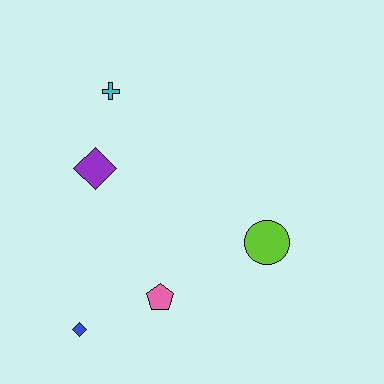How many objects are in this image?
There are 5 objects.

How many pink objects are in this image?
There is 1 pink object.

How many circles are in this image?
There is 1 circle.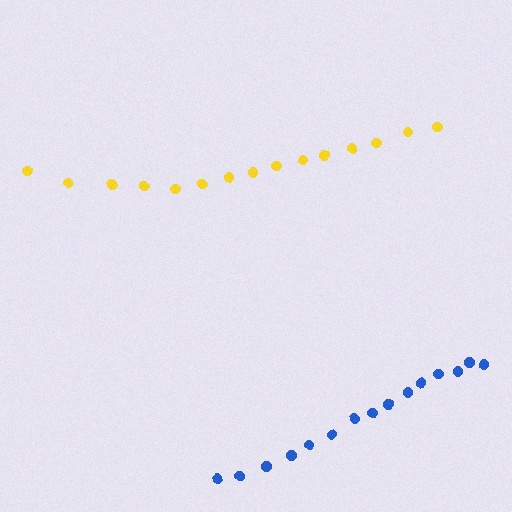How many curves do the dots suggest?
There are 2 distinct paths.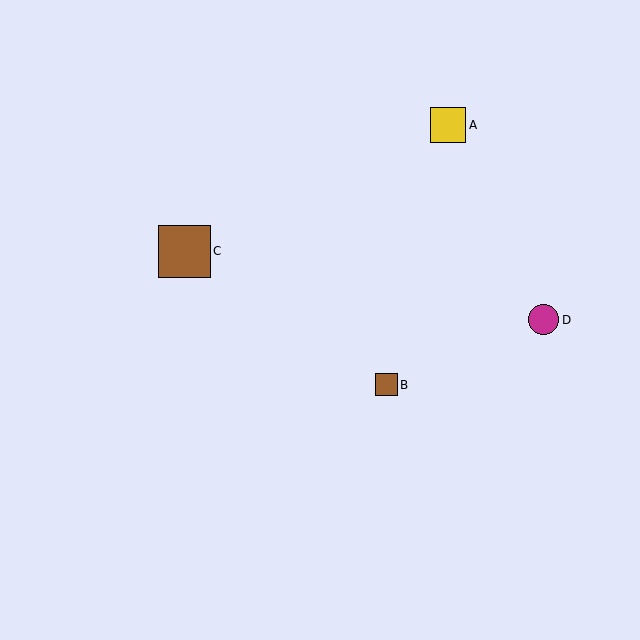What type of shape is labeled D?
Shape D is a magenta circle.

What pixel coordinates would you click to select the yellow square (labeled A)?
Click at (448, 125) to select the yellow square A.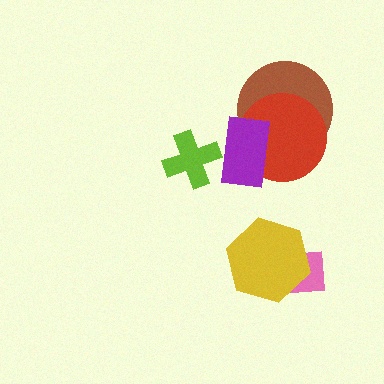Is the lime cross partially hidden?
Yes, it is partially covered by another shape.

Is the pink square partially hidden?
Yes, it is partially covered by another shape.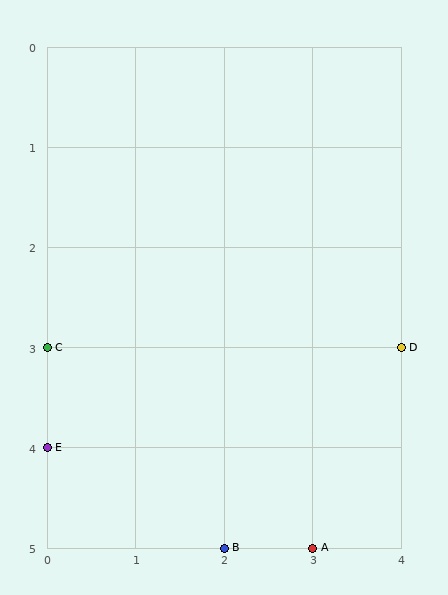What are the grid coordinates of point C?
Point C is at grid coordinates (0, 3).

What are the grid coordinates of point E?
Point E is at grid coordinates (0, 4).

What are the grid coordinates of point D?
Point D is at grid coordinates (4, 3).